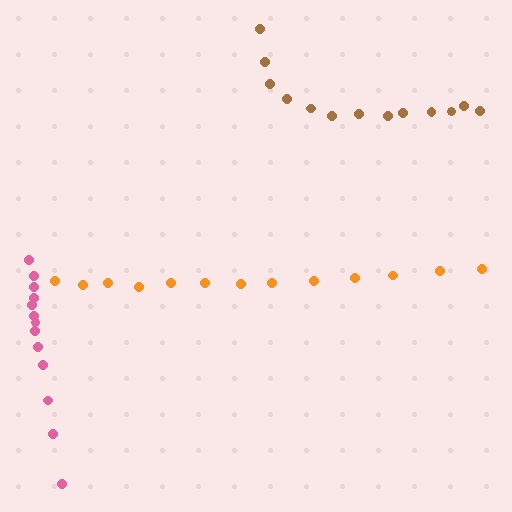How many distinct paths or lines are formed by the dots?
There are 3 distinct paths.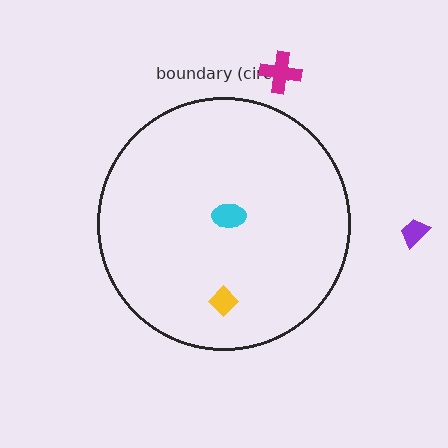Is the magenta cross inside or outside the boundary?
Outside.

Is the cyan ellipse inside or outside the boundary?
Inside.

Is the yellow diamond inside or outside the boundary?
Inside.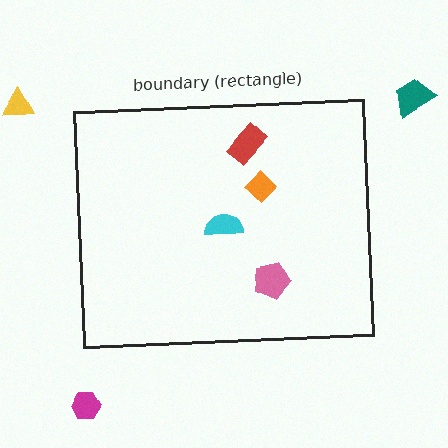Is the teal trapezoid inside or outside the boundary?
Outside.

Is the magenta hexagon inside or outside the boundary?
Outside.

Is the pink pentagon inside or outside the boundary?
Inside.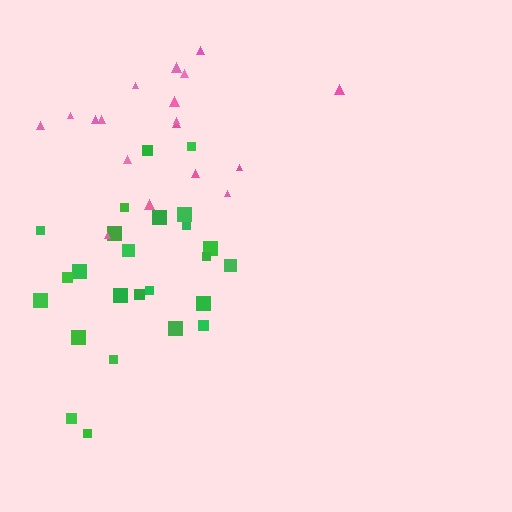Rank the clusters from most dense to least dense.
green, pink.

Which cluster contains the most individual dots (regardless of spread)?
Green (25).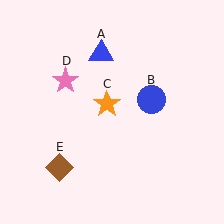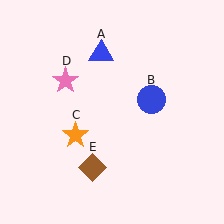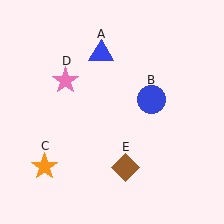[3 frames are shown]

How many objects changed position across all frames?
2 objects changed position: orange star (object C), brown diamond (object E).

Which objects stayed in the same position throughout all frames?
Blue triangle (object A) and blue circle (object B) and pink star (object D) remained stationary.